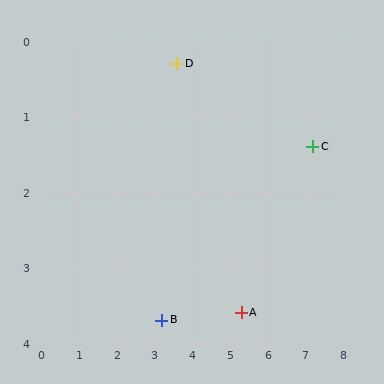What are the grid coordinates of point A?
Point A is at approximately (5.3, 3.6).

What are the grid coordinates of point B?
Point B is at approximately (3.2, 3.7).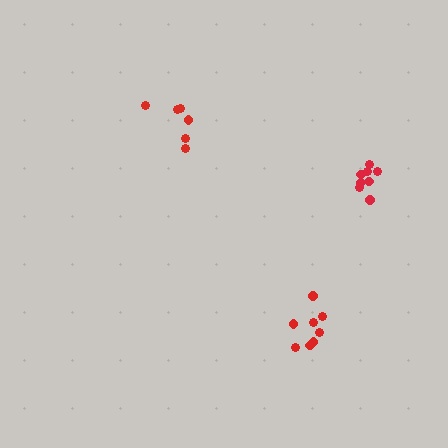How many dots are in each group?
Group 1: 8 dots, Group 2: 8 dots, Group 3: 6 dots (22 total).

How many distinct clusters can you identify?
There are 3 distinct clusters.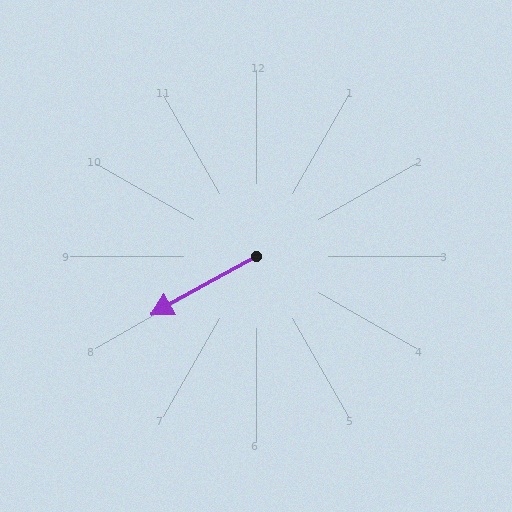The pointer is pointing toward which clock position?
Roughly 8 o'clock.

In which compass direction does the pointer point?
Southwest.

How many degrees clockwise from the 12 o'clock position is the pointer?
Approximately 241 degrees.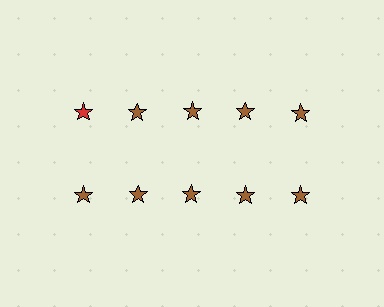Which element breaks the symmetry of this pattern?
The red star in the top row, leftmost column breaks the symmetry. All other shapes are brown stars.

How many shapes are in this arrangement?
There are 10 shapes arranged in a grid pattern.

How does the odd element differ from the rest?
It has a different color: red instead of brown.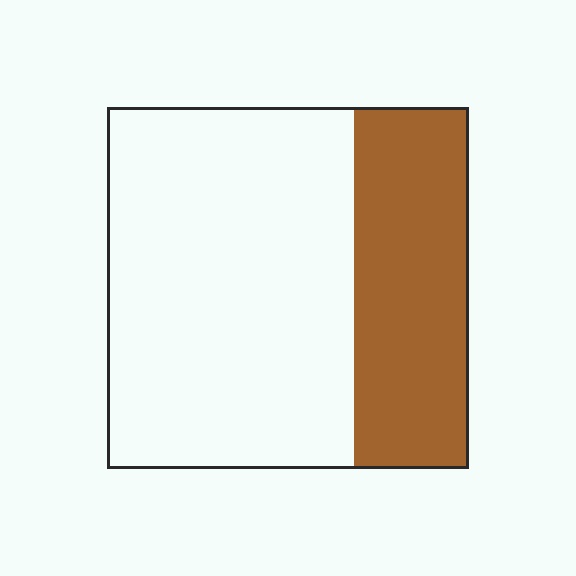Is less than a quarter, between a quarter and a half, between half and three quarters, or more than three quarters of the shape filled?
Between a quarter and a half.